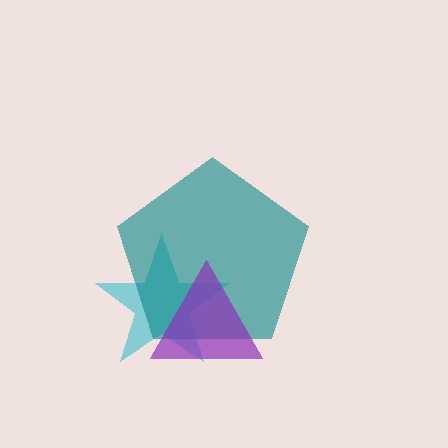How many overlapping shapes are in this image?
There are 3 overlapping shapes in the image.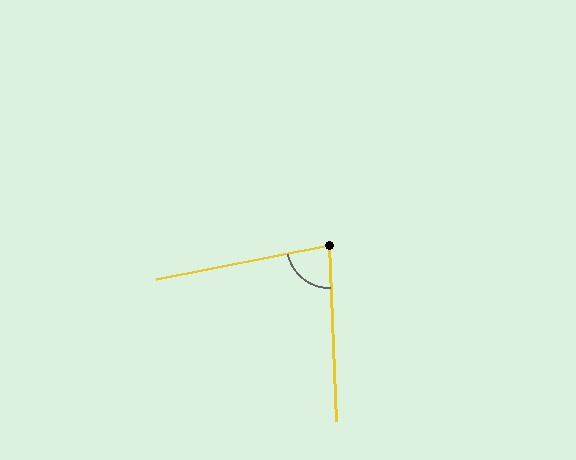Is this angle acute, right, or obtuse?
It is acute.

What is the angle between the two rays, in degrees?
Approximately 81 degrees.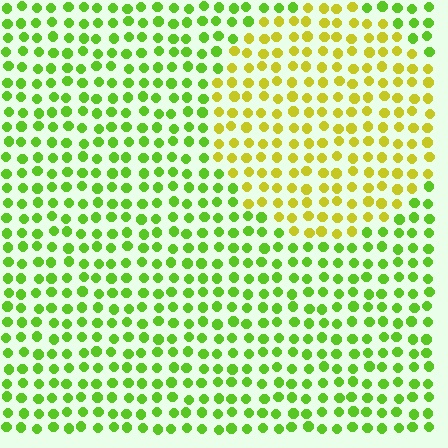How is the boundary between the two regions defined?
The boundary is defined purely by a slight shift in hue (about 39 degrees). Spacing, size, and orientation are identical on both sides.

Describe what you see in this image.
The image is filled with small lime elements in a uniform arrangement. A circle-shaped region is visible where the elements are tinted to a slightly different hue, forming a subtle color boundary.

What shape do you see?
I see a circle.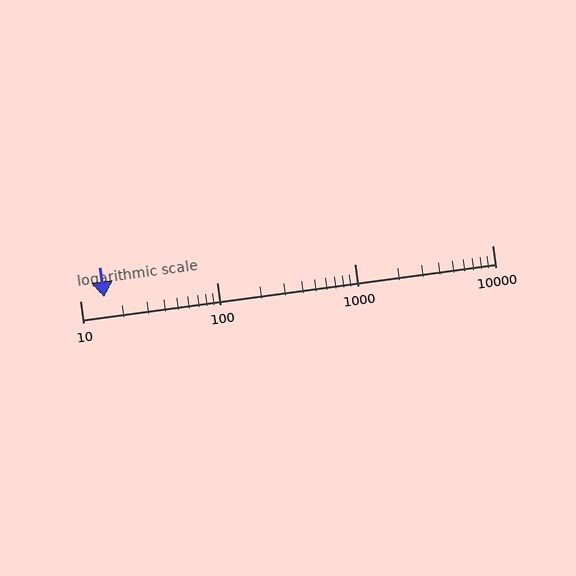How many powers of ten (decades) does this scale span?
The scale spans 3 decades, from 10 to 10000.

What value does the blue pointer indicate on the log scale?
The pointer indicates approximately 15.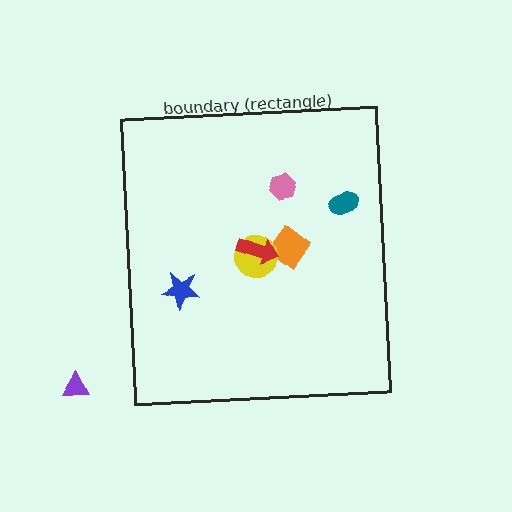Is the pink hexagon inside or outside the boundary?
Inside.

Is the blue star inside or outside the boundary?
Inside.